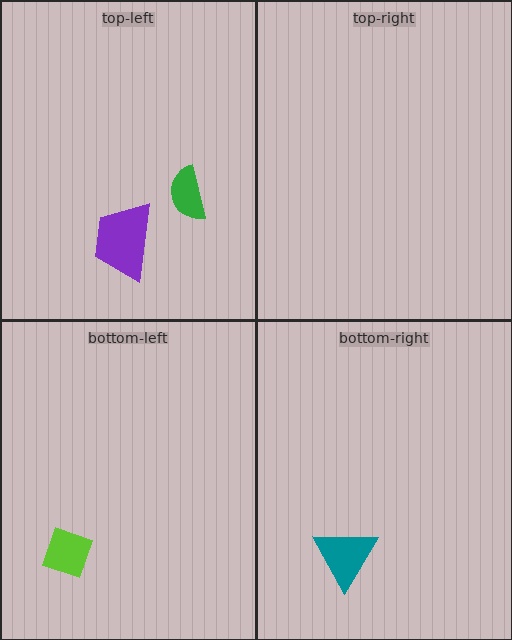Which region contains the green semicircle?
The top-left region.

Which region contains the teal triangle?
The bottom-right region.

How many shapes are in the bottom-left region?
1.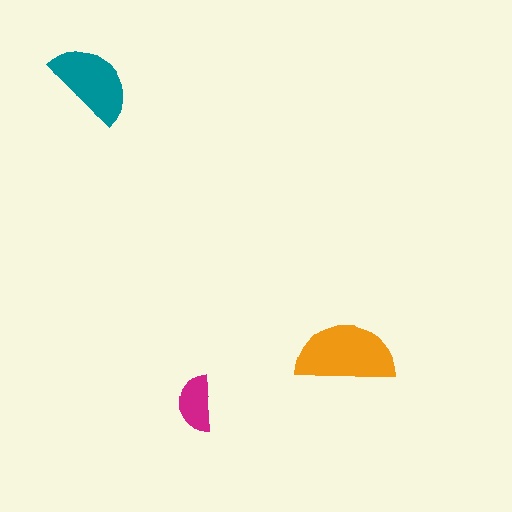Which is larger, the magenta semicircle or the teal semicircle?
The teal one.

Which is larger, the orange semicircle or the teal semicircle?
The orange one.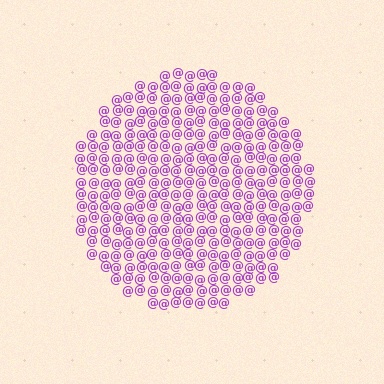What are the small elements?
The small elements are at signs.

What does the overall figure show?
The overall figure shows a circle.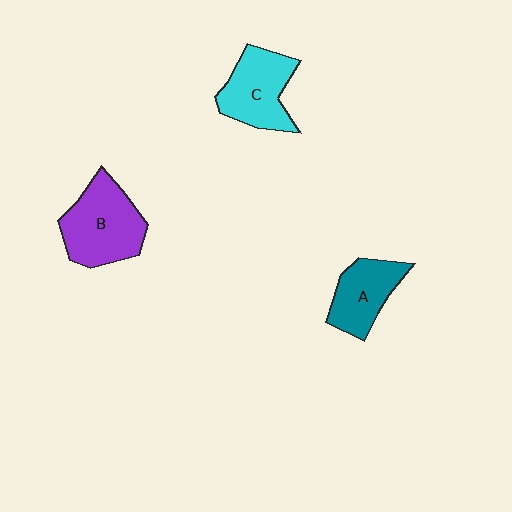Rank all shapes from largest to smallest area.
From largest to smallest: B (purple), C (cyan), A (teal).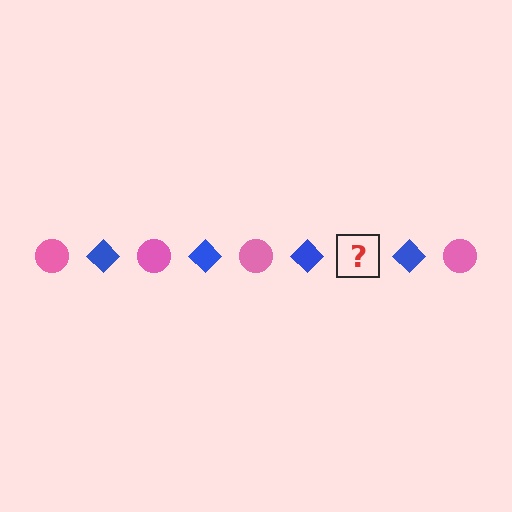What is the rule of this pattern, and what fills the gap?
The rule is that the pattern alternates between pink circle and blue diamond. The gap should be filled with a pink circle.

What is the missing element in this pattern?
The missing element is a pink circle.